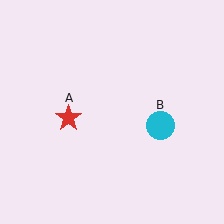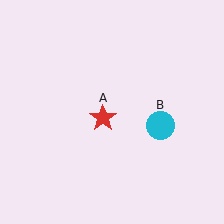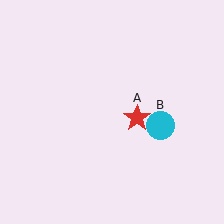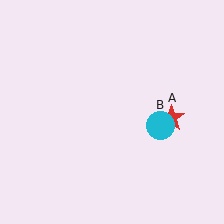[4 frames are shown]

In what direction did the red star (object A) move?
The red star (object A) moved right.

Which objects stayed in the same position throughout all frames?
Cyan circle (object B) remained stationary.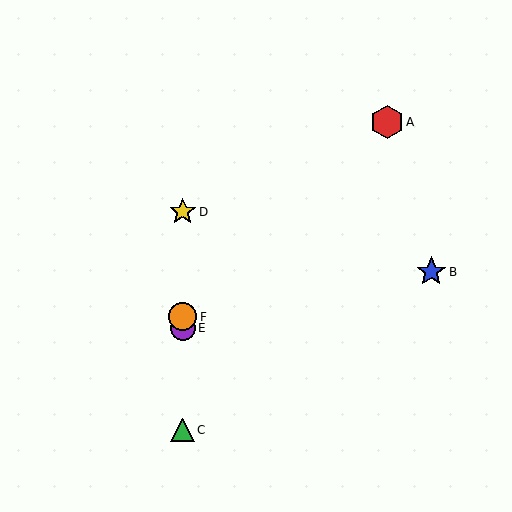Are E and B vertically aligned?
No, E is at x≈183 and B is at x≈431.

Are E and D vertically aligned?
Yes, both are at x≈183.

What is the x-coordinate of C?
Object C is at x≈183.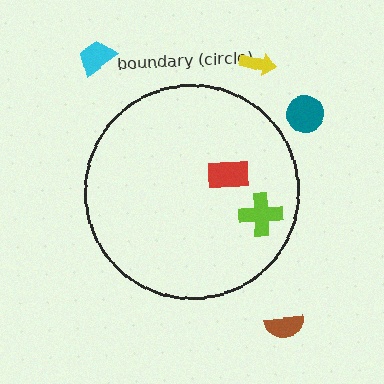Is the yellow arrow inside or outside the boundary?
Outside.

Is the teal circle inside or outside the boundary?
Outside.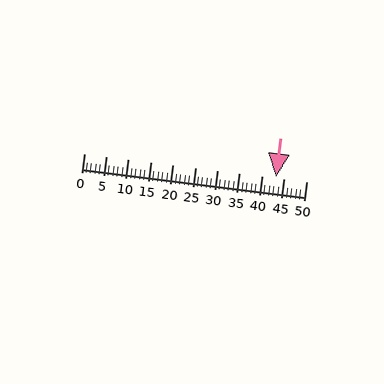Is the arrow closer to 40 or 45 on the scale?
The arrow is closer to 45.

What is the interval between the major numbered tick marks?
The major tick marks are spaced 5 units apart.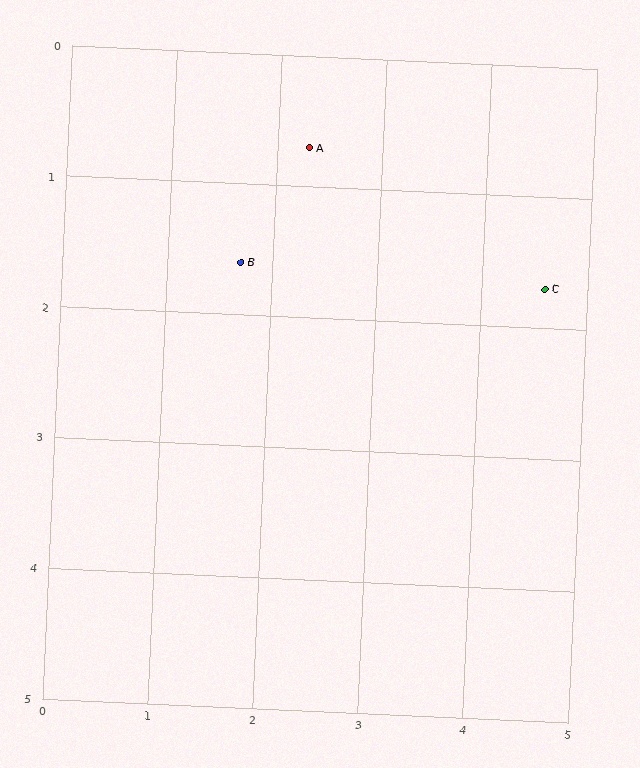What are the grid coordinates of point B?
Point B is at approximately (1.7, 1.6).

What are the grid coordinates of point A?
Point A is at approximately (2.3, 0.7).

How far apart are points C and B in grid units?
Points C and B are about 2.9 grid units apart.